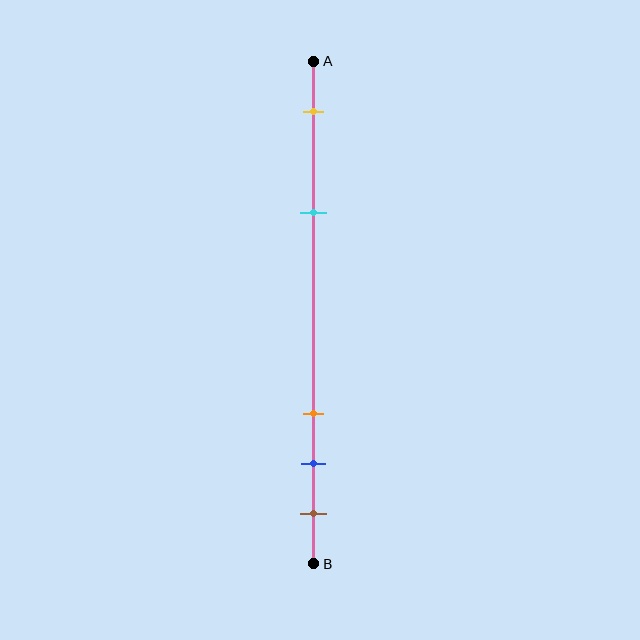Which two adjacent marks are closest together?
The blue and brown marks are the closest adjacent pair.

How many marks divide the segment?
There are 5 marks dividing the segment.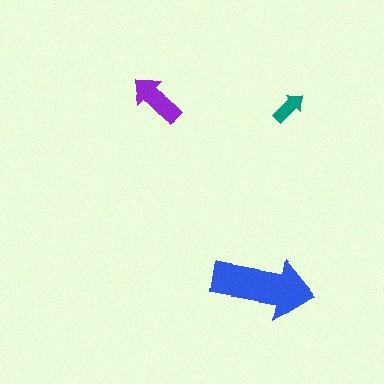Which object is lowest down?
The blue arrow is bottommost.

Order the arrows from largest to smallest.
the blue one, the purple one, the teal one.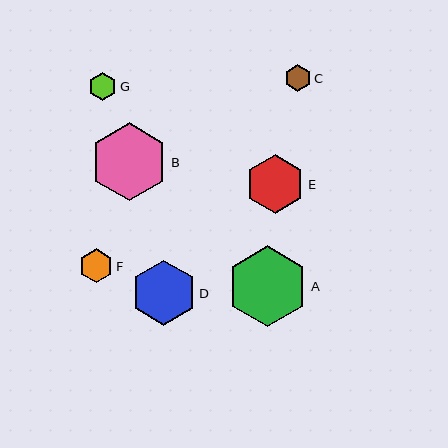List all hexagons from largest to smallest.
From largest to smallest: A, B, D, E, F, G, C.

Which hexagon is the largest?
Hexagon A is the largest with a size of approximately 80 pixels.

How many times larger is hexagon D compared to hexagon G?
Hexagon D is approximately 2.3 times the size of hexagon G.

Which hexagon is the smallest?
Hexagon C is the smallest with a size of approximately 26 pixels.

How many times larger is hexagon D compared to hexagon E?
Hexagon D is approximately 1.1 times the size of hexagon E.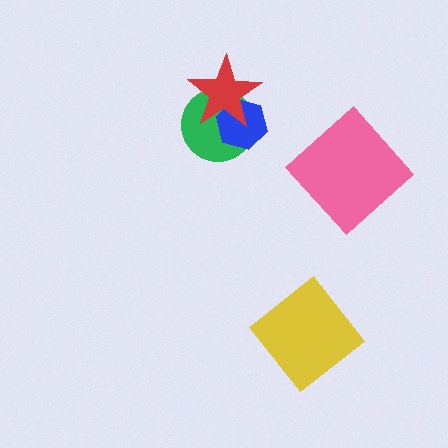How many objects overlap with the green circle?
2 objects overlap with the green circle.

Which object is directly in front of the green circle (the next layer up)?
The blue hexagon is directly in front of the green circle.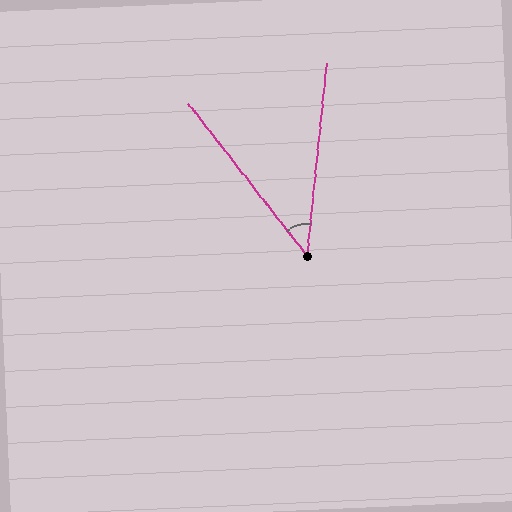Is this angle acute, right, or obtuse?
It is acute.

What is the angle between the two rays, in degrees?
Approximately 44 degrees.